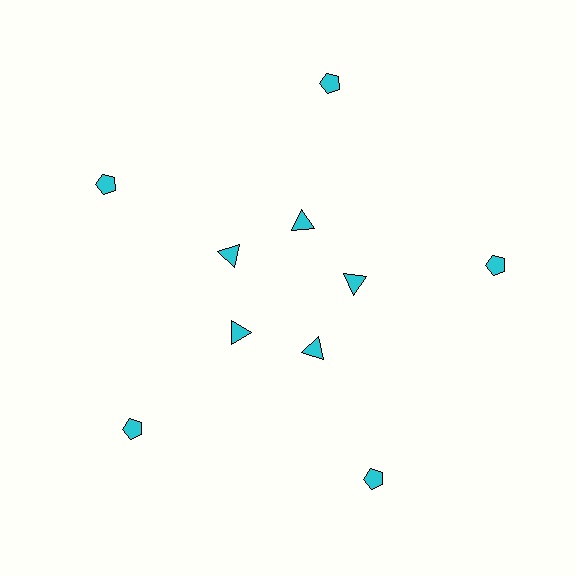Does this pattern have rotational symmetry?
Yes, this pattern has 5-fold rotational symmetry. It looks the same after rotating 72 degrees around the center.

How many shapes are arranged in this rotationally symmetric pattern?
There are 10 shapes, arranged in 5 groups of 2.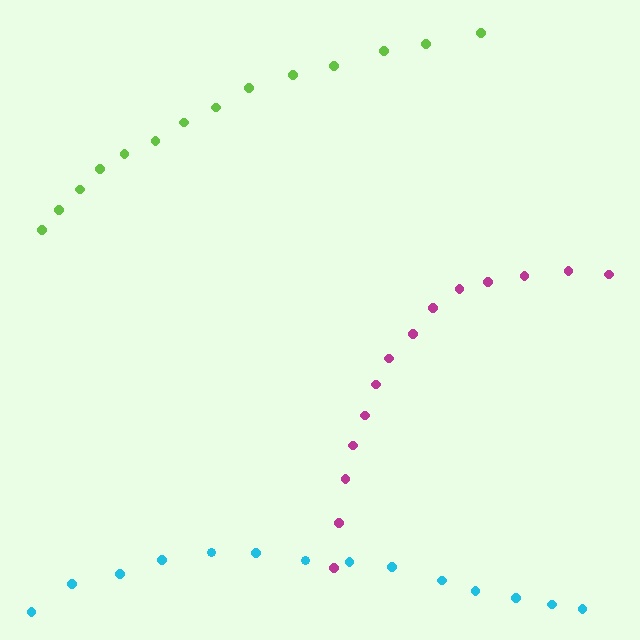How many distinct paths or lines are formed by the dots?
There are 3 distinct paths.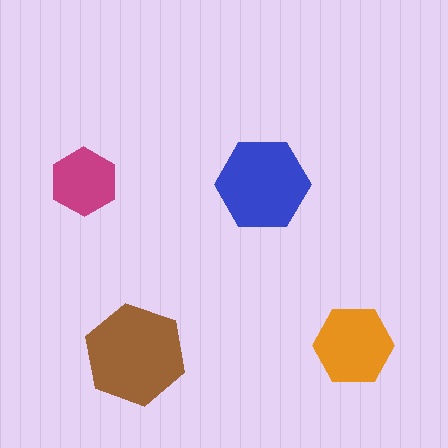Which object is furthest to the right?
The orange hexagon is rightmost.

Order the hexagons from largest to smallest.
the brown one, the blue one, the orange one, the magenta one.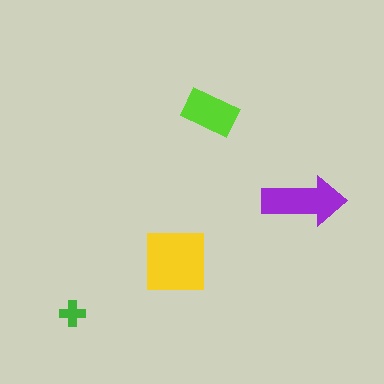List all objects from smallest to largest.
The green cross, the lime rectangle, the purple arrow, the yellow square.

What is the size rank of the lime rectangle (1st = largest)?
3rd.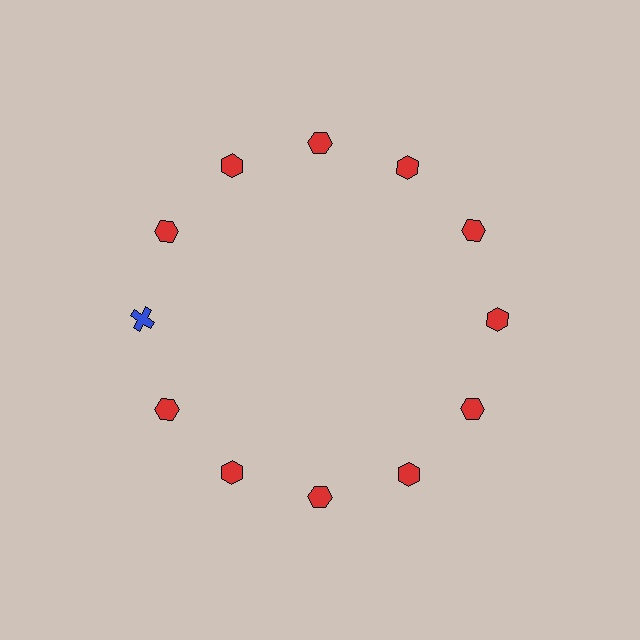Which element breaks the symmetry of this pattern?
The blue cross at roughly the 9 o'clock position breaks the symmetry. All other shapes are red hexagons.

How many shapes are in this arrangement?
There are 12 shapes arranged in a ring pattern.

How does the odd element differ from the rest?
It differs in both color (blue instead of red) and shape (cross instead of hexagon).